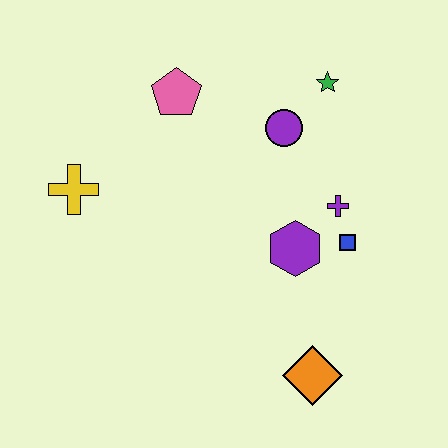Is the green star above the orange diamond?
Yes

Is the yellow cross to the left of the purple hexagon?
Yes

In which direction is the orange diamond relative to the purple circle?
The orange diamond is below the purple circle.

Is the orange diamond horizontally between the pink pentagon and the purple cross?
Yes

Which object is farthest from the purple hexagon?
The yellow cross is farthest from the purple hexagon.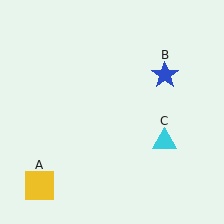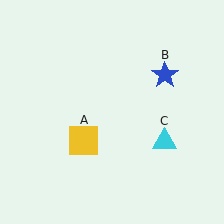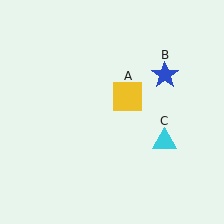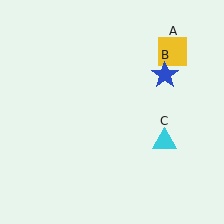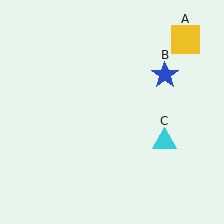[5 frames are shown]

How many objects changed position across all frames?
1 object changed position: yellow square (object A).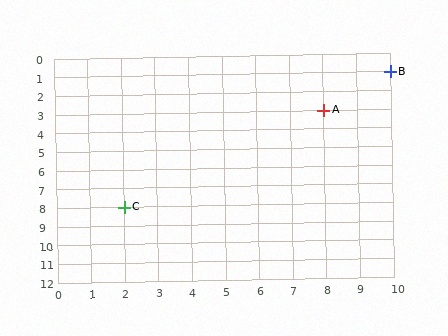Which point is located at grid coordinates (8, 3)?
Point A is at (8, 3).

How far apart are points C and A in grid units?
Points C and A are 6 columns and 5 rows apart (about 7.8 grid units diagonally).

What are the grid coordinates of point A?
Point A is at grid coordinates (8, 3).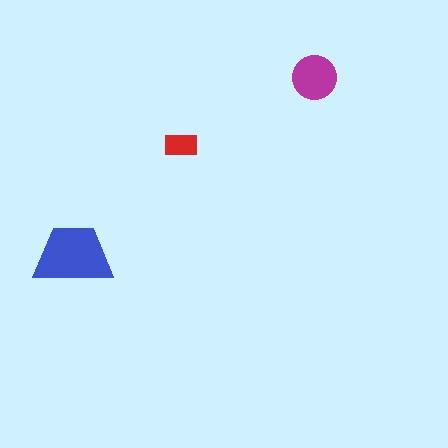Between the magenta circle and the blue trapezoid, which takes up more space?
The blue trapezoid.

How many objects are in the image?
There are 3 objects in the image.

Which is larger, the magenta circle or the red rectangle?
The magenta circle.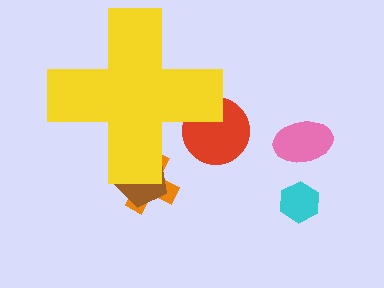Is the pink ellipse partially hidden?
No, the pink ellipse is fully visible.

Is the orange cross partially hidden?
Yes, the orange cross is partially hidden behind the yellow cross.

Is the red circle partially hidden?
Yes, the red circle is partially hidden behind the yellow cross.